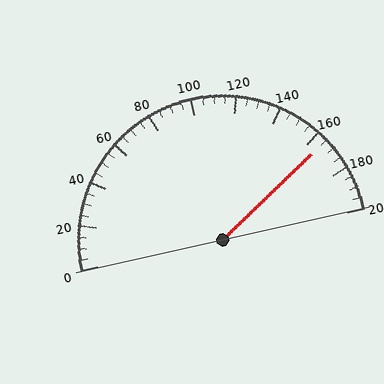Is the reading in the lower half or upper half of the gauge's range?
The reading is in the upper half of the range (0 to 200).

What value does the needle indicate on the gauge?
The needle indicates approximately 165.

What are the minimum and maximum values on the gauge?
The gauge ranges from 0 to 200.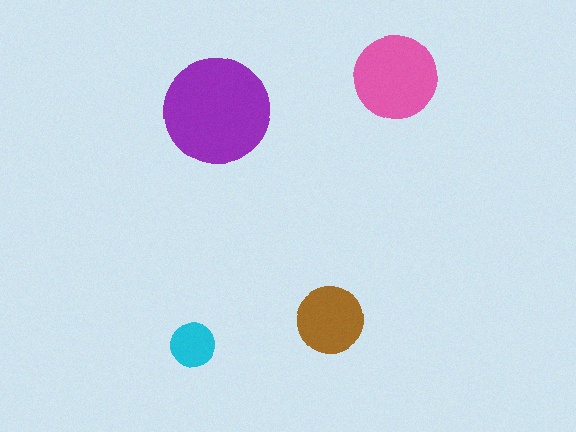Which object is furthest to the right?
The pink circle is rightmost.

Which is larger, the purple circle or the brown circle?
The purple one.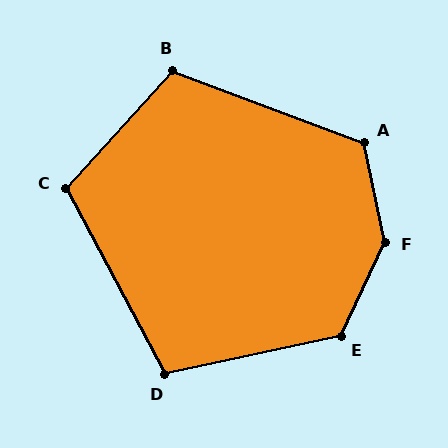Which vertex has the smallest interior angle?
D, at approximately 106 degrees.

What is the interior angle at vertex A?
Approximately 123 degrees (obtuse).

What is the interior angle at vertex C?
Approximately 110 degrees (obtuse).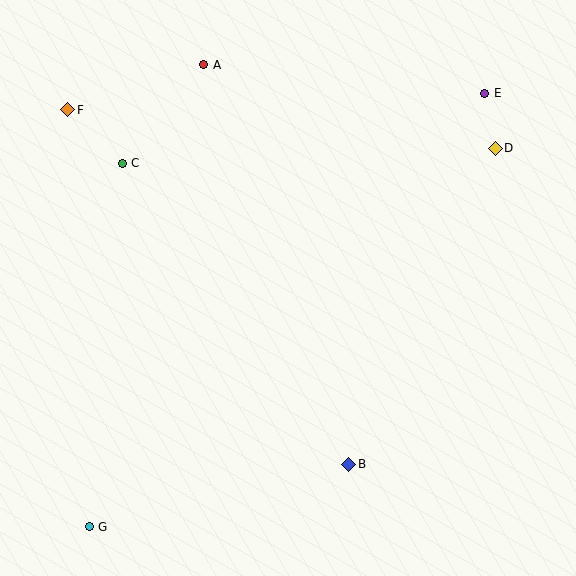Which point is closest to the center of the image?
Point B at (349, 464) is closest to the center.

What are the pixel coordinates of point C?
Point C is at (122, 163).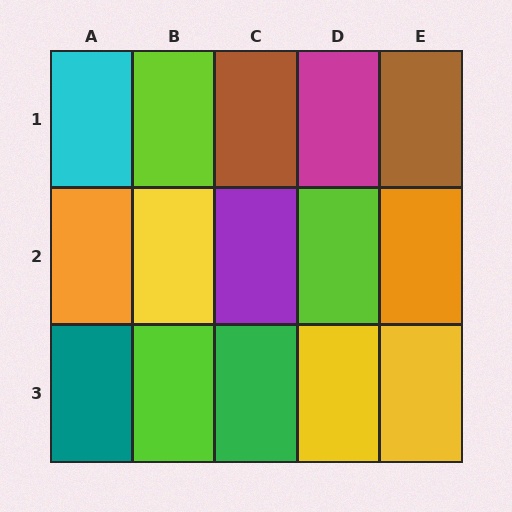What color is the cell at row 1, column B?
Lime.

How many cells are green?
1 cell is green.